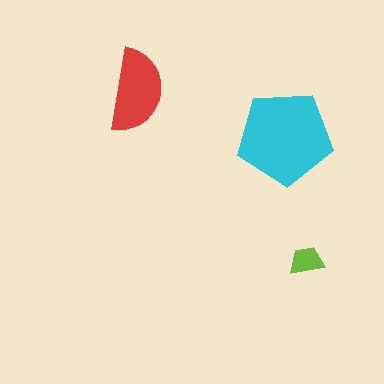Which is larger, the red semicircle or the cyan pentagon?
The cyan pentagon.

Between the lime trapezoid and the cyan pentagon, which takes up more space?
The cyan pentagon.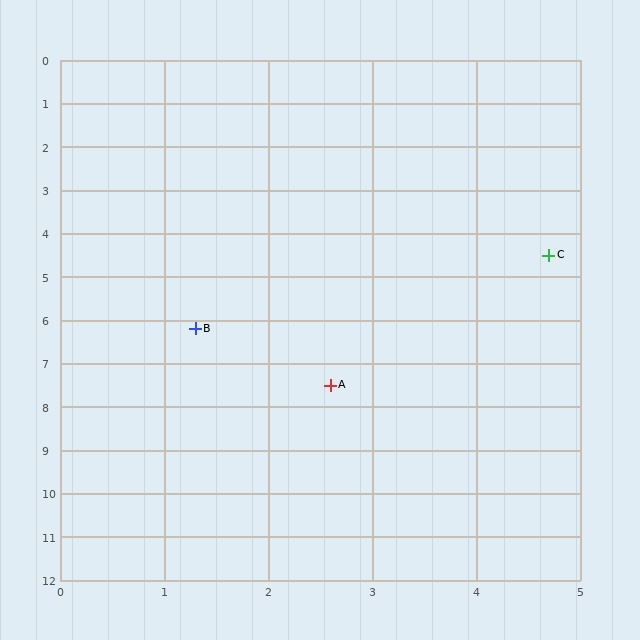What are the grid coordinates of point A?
Point A is at approximately (2.6, 7.5).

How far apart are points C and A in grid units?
Points C and A are about 3.7 grid units apart.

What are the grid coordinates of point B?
Point B is at approximately (1.3, 6.2).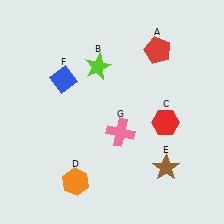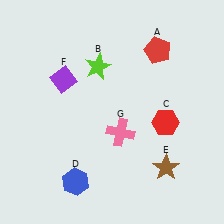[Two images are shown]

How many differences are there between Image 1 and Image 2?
There are 2 differences between the two images.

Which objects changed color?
D changed from orange to blue. F changed from blue to purple.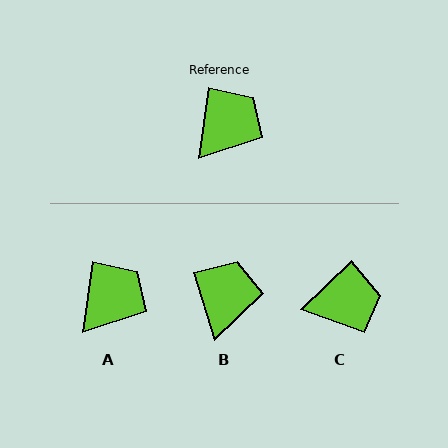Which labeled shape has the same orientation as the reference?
A.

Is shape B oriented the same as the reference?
No, it is off by about 26 degrees.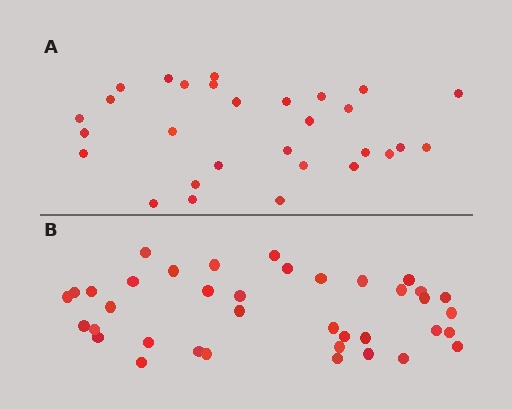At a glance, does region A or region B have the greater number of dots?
Region B (the bottom region) has more dots.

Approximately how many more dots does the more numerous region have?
Region B has roughly 8 or so more dots than region A.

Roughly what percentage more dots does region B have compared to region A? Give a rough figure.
About 30% more.